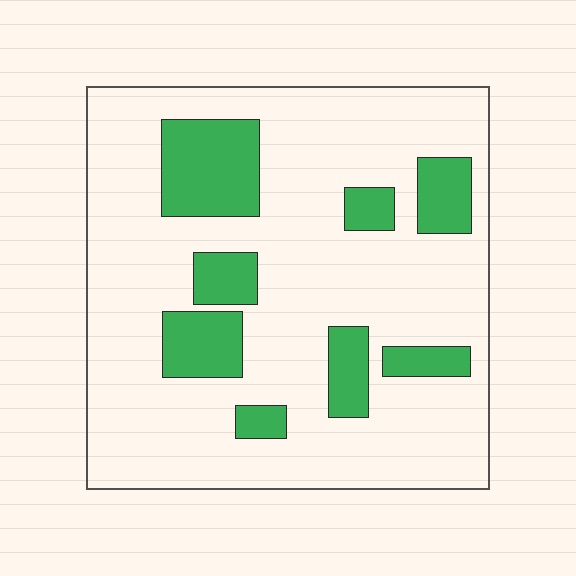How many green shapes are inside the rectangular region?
8.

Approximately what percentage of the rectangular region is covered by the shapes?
Approximately 20%.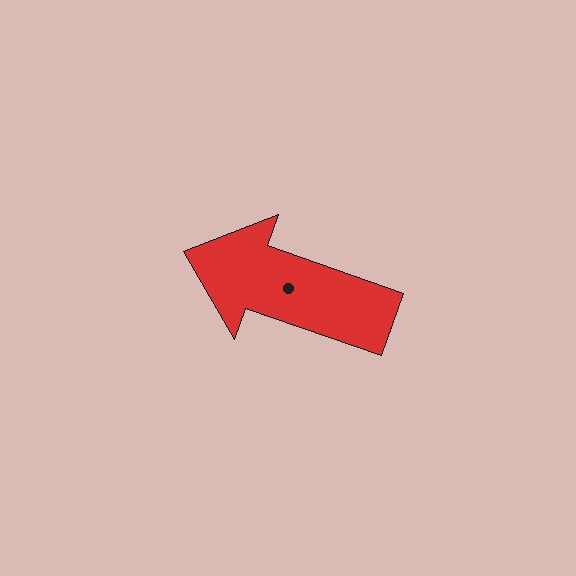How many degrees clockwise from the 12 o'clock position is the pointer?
Approximately 289 degrees.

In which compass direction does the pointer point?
West.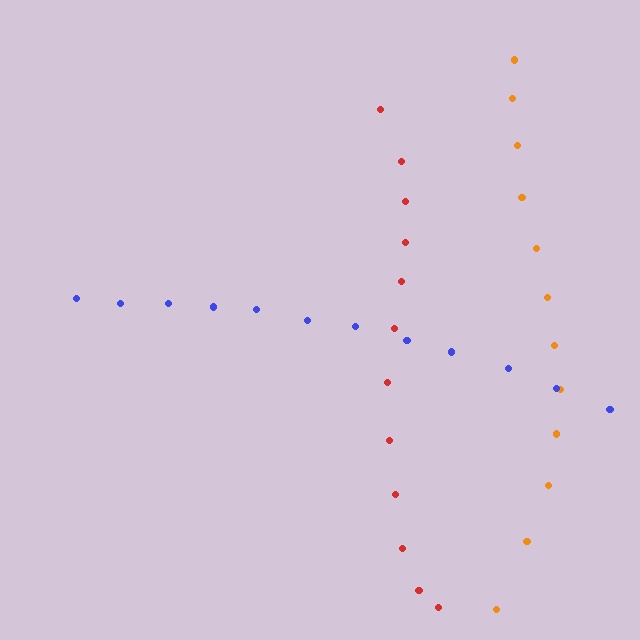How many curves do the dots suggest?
There are 3 distinct paths.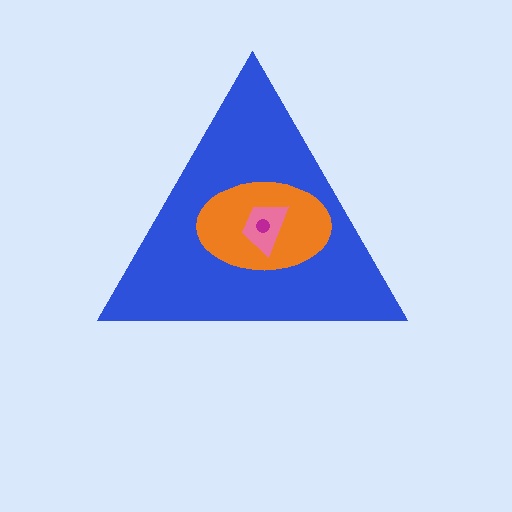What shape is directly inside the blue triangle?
The orange ellipse.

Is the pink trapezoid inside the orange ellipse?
Yes.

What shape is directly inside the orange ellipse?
The pink trapezoid.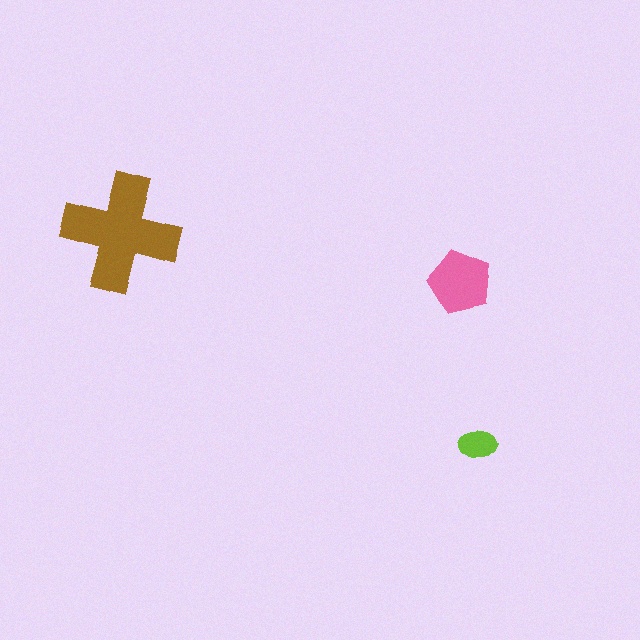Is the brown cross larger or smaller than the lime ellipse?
Larger.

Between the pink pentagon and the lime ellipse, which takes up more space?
The pink pentagon.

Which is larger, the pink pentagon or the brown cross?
The brown cross.